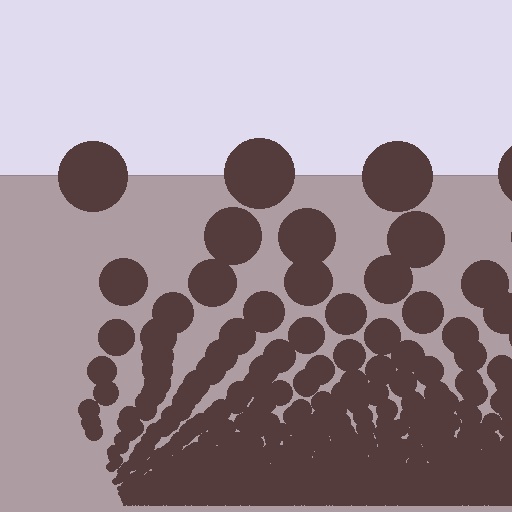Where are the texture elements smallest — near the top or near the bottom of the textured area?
Near the bottom.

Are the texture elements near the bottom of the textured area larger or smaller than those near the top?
Smaller. The gradient is inverted — elements near the bottom are smaller and denser.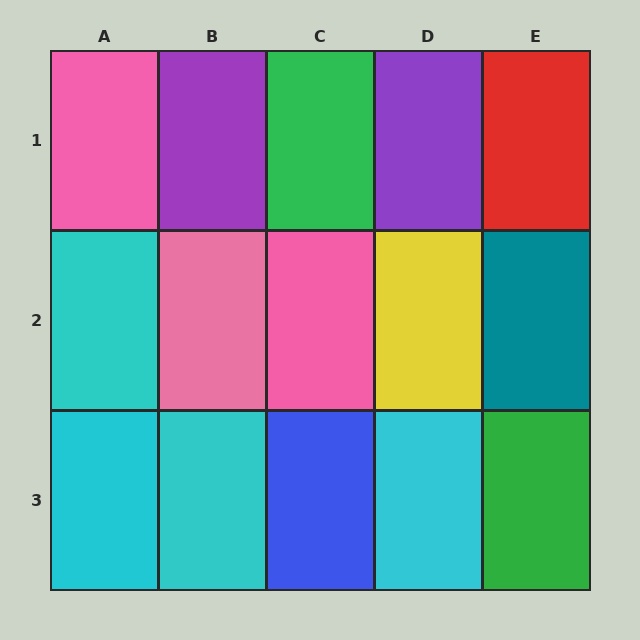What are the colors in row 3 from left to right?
Cyan, cyan, blue, cyan, green.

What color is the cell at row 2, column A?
Cyan.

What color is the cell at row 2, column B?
Pink.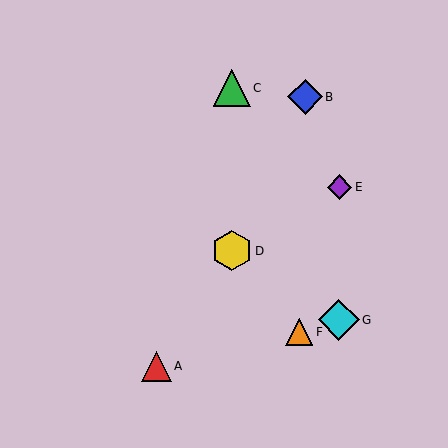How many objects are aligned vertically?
2 objects (C, D) are aligned vertically.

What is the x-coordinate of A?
Object A is at x≈156.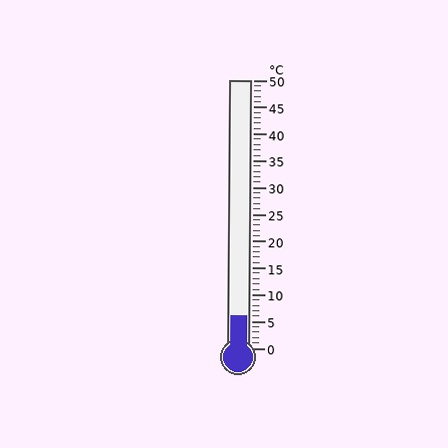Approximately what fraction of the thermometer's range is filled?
The thermometer is filled to approximately 10% of its range.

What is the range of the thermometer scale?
The thermometer scale ranges from 0°C to 50°C.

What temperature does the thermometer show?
The thermometer shows approximately 6°C.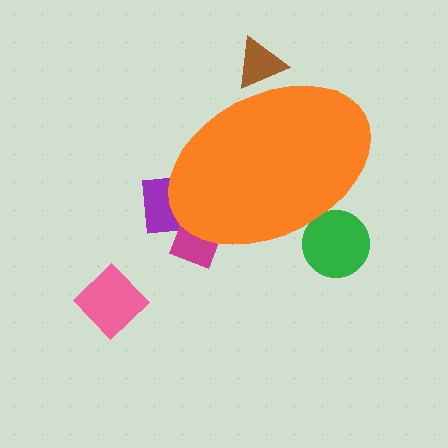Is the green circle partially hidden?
Yes, the green circle is partially hidden behind the orange ellipse.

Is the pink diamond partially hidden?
No, the pink diamond is fully visible.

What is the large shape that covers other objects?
An orange ellipse.